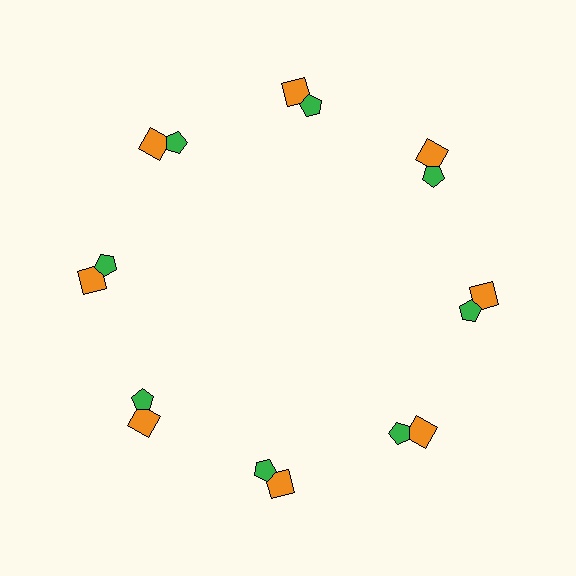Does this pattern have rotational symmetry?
Yes, this pattern has 8-fold rotational symmetry. It looks the same after rotating 45 degrees around the center.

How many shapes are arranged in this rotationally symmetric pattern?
There are 16 shapes, arranged in 8 groups of 2.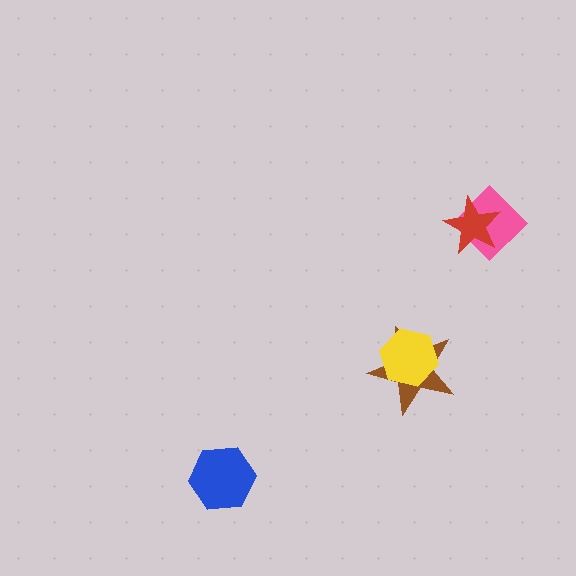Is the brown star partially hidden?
Yes, it is partially covered by another shape.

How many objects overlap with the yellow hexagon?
1 object overlaps with the yellow hexagon.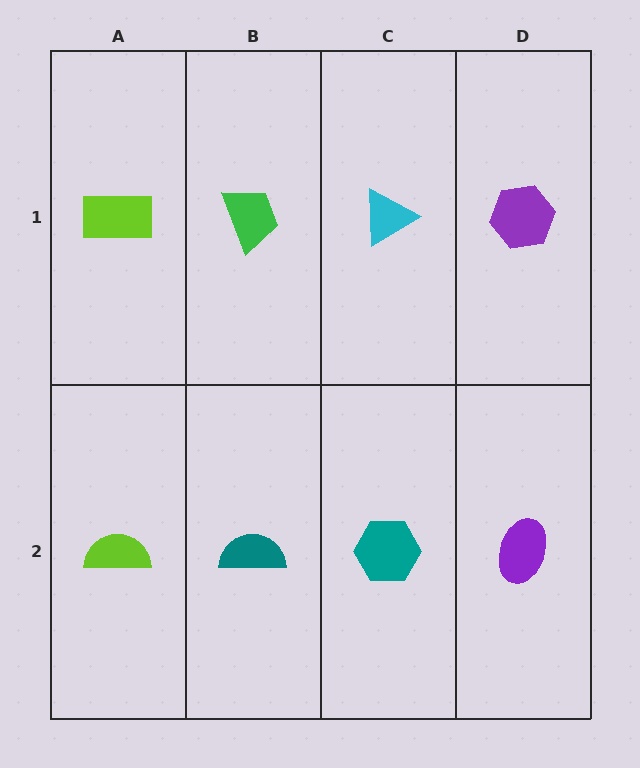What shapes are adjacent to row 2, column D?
A purple hexagon (row 1, column D), a teal hexagon (row 2, column C).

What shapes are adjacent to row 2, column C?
A cyan triangle (row 1, column C), a teal semicircle (row 2, column B), a purple ellipse (row 2, column D).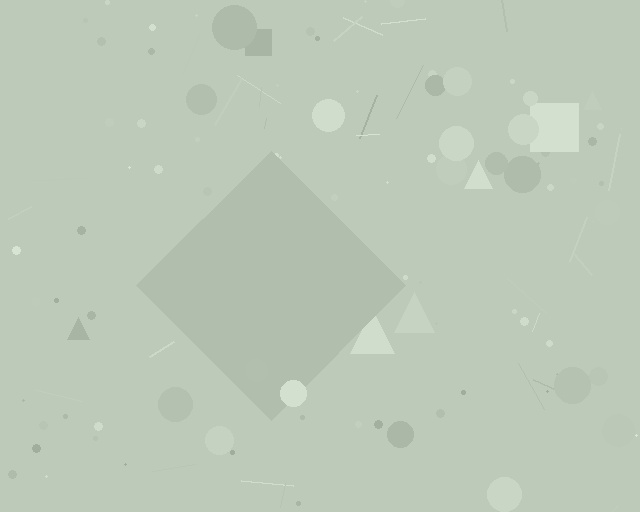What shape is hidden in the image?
A diamond is hidden in the image.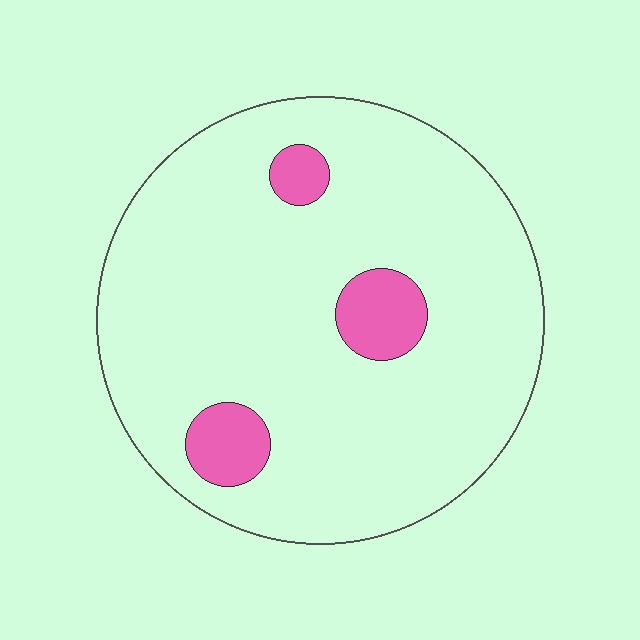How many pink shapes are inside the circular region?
3.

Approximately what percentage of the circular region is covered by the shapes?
Approximately 10%.